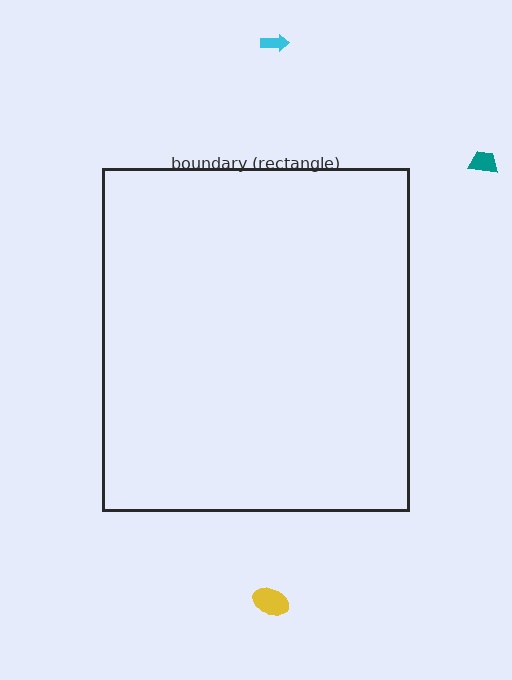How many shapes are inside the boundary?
0 inside, 3 outside.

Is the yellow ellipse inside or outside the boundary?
Outside.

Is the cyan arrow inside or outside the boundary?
Outside.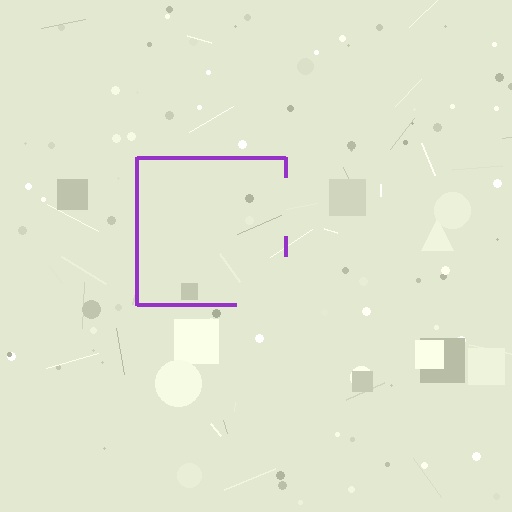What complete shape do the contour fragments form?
The contour fragments form a square.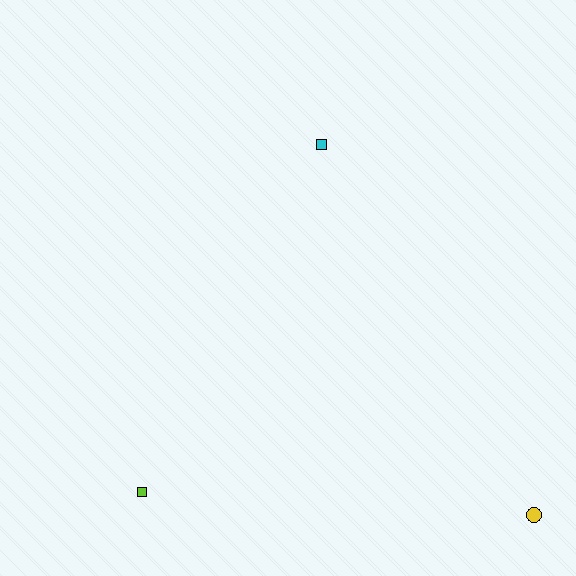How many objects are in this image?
There are 3 objects.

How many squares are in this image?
There are 2 squares.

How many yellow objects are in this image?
There is 1 yellow object.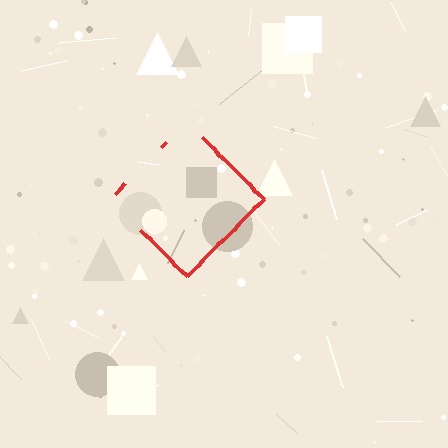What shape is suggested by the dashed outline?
The dashed outline suggests a diamond.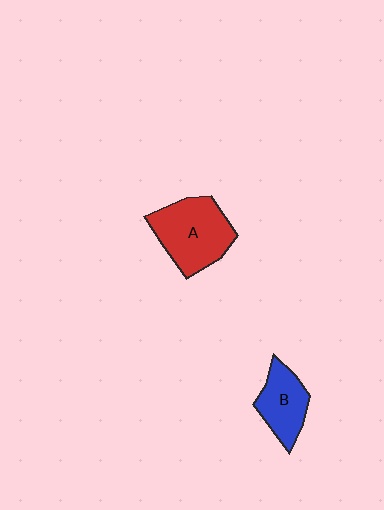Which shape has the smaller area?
Shape B (blue).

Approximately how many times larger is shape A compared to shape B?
Approximately 1.5 times.